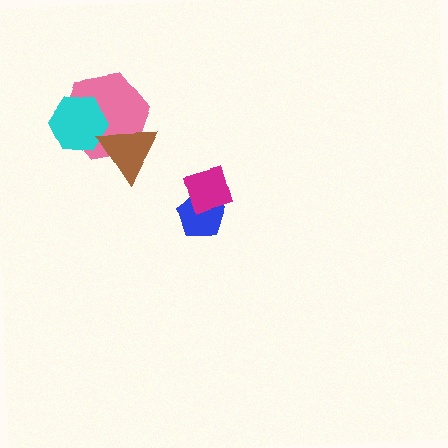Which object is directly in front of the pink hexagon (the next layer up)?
The cyan hexagon is directly in front of the pink hexagon.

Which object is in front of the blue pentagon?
The magenta diamond is in front of the blue pentagon.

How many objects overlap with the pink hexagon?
2 objects overlap with the pink hexagon.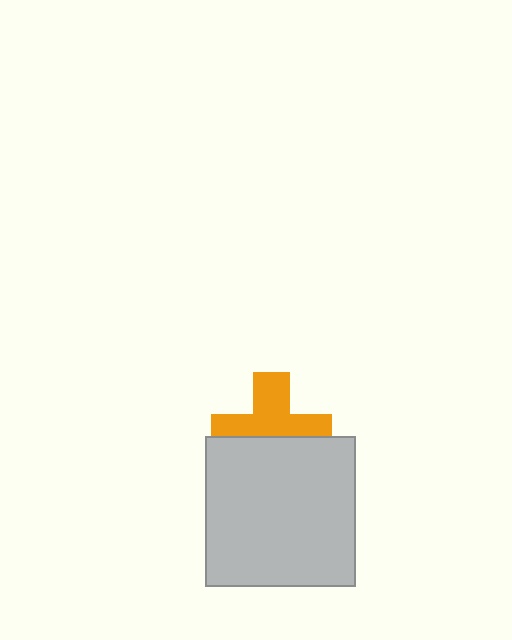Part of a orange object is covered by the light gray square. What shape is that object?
It is a cross.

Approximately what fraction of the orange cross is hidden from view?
Roughly 45% of the orange cross is hidden behind the light gray square.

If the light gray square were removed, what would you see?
You would see the complete orange cross.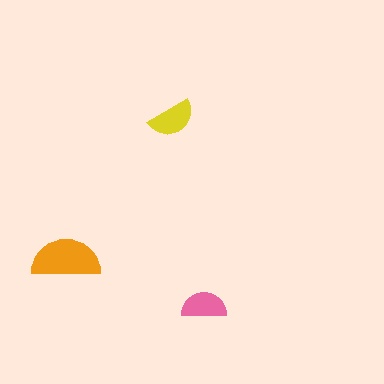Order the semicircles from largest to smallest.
the orange one, the yellow one, the pink one.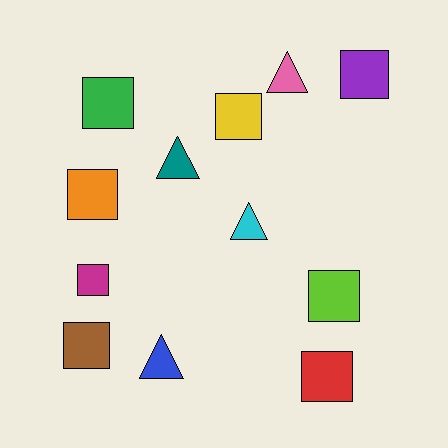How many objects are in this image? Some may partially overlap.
There are 12 objects.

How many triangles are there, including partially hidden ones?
There are 4 triangles.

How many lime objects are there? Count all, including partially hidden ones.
There is 1 lime object.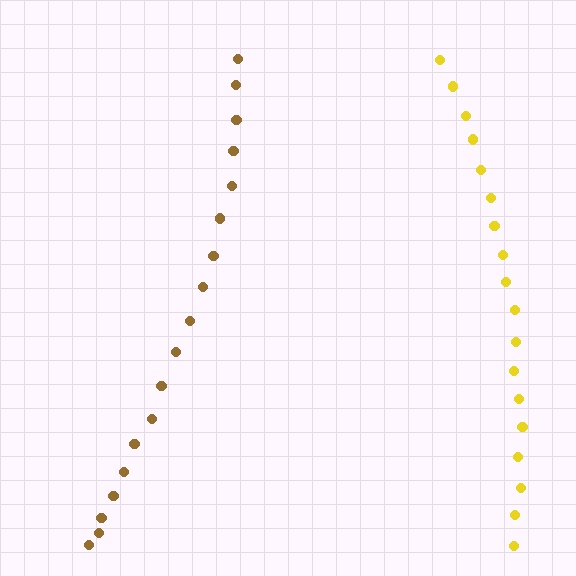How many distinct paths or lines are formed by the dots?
There are 2 distinct paths.